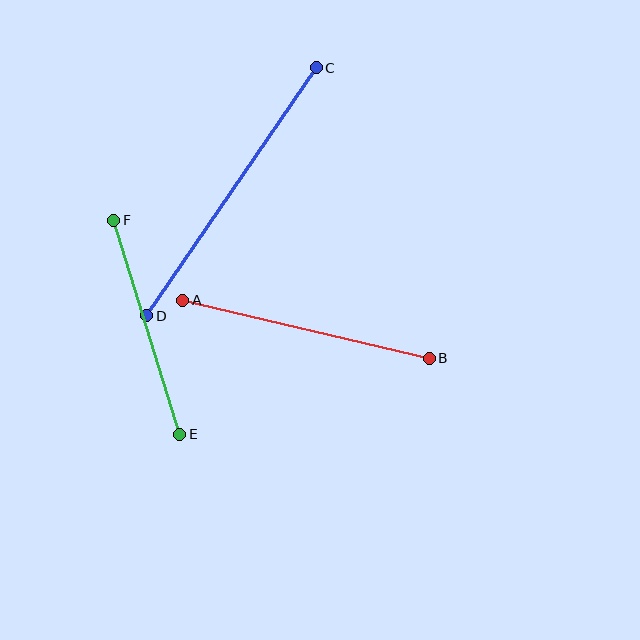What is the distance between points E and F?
The distance is approximately 224 pixels.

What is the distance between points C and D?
The distance is approximately 300 pixels.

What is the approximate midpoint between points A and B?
The midpoint is at approximately (306, 329) pixels.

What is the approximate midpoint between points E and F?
The midpoint is at approximately (147, 327) pixels.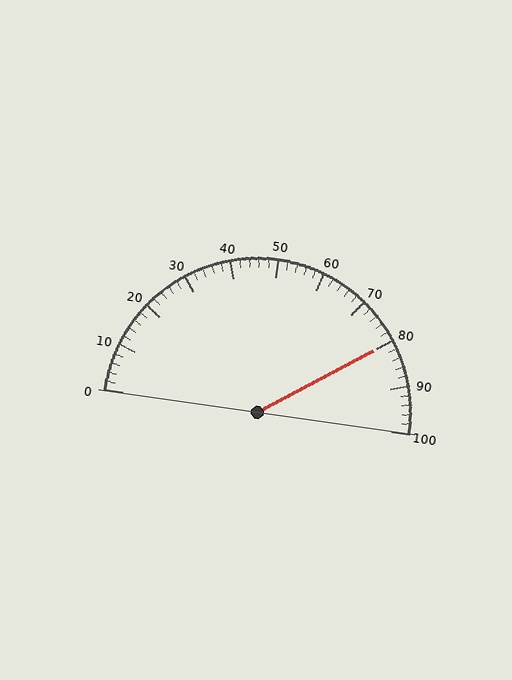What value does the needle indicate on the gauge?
The needle indicates approximately 80.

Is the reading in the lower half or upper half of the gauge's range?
The reading is in the upper half of the range (0 to 100).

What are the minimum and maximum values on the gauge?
The gauge ranges from 0 to 100.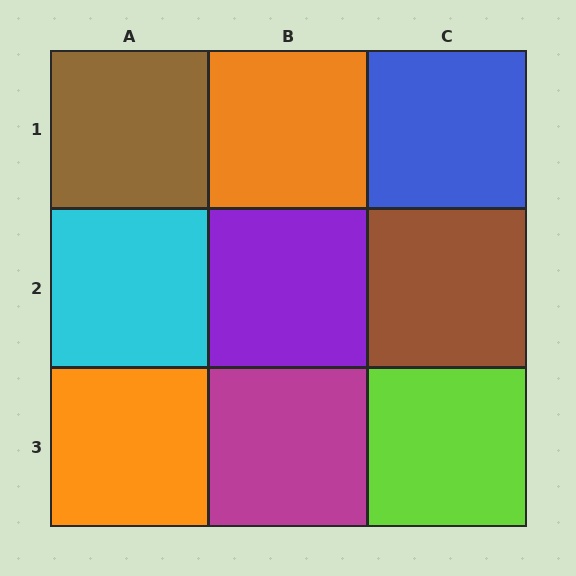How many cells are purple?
1 cell is purple.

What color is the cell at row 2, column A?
Cyan.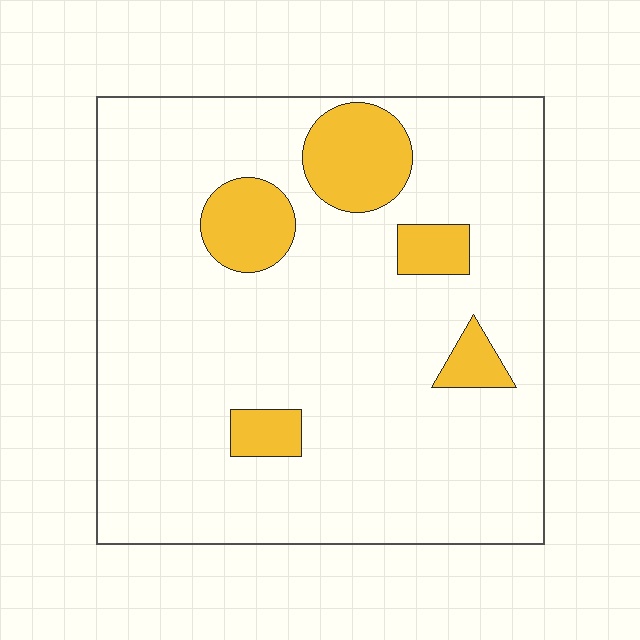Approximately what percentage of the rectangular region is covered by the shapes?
Approximately 15%.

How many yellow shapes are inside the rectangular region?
5.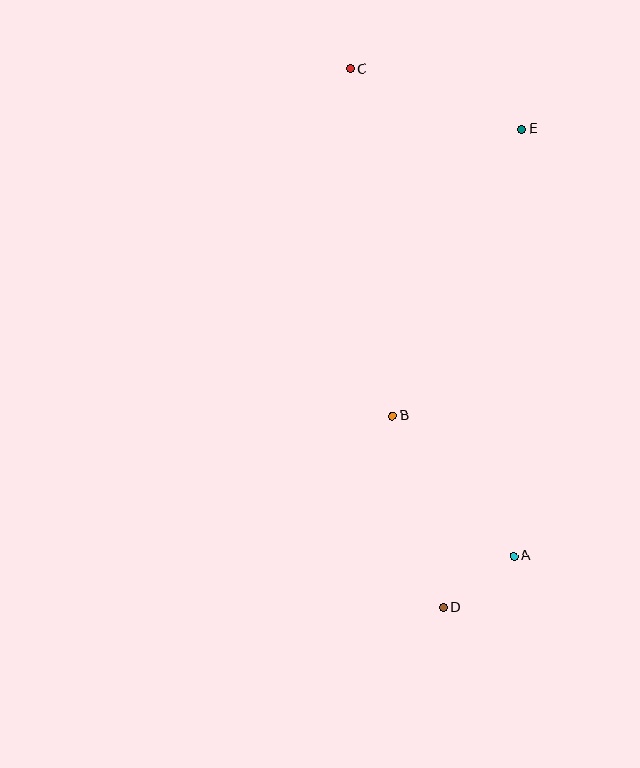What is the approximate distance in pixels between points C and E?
The distance between C and E is approximately 182 pixels.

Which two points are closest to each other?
Points A and D are closest to each other.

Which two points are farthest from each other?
Points C and D are farthest from each other.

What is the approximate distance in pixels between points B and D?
The distance between B and D is approximately 199 pixels.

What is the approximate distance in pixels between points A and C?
The distance between A and C is approximately 514 pixels.